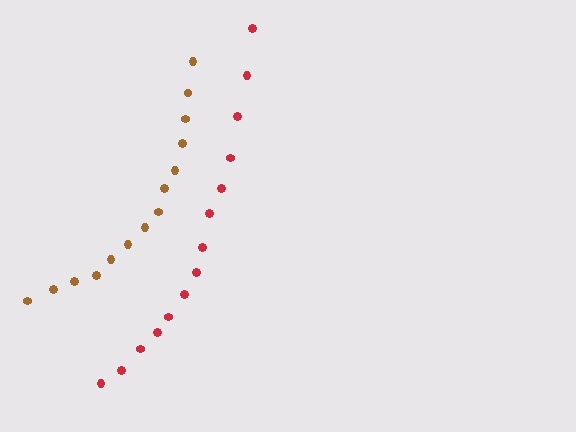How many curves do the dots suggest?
There are 2 distinct paths.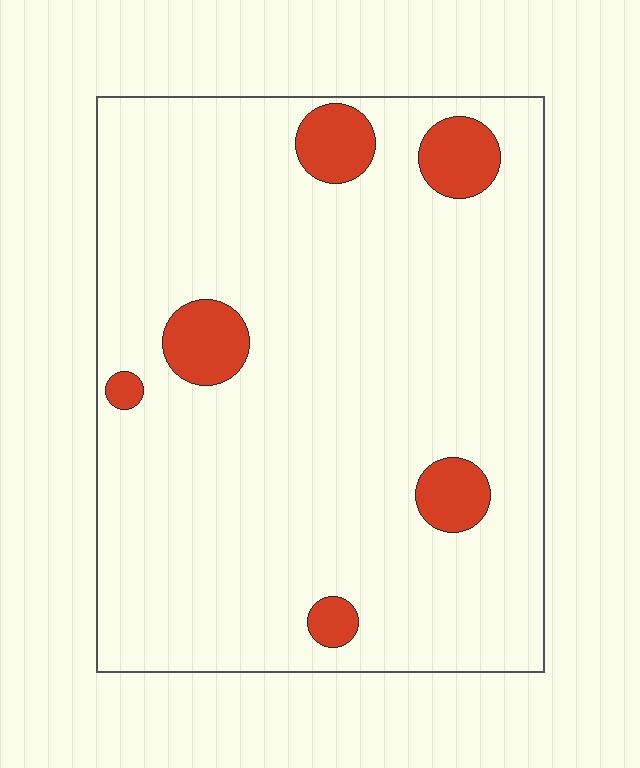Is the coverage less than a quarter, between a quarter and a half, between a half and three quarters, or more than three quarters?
Less than a quarter.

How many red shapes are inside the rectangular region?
6.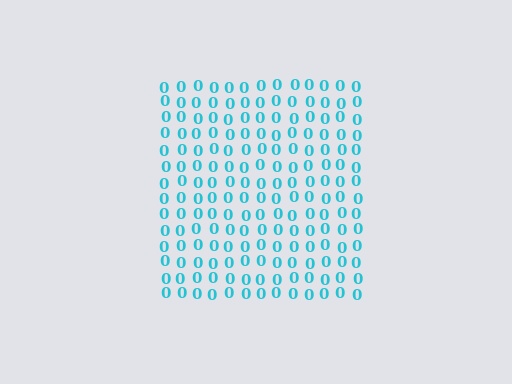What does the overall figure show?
The overall figure shows a square.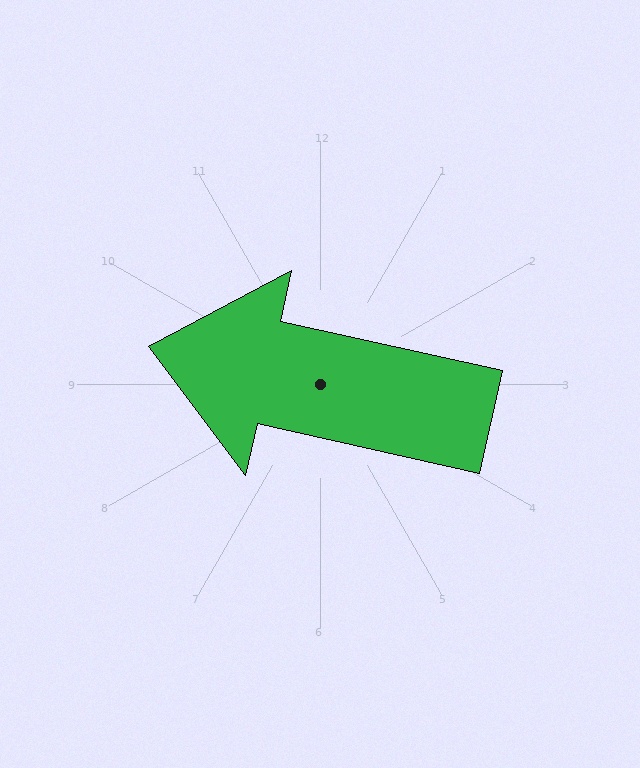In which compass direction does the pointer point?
West.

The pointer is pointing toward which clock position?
Roughly 9 o'clock.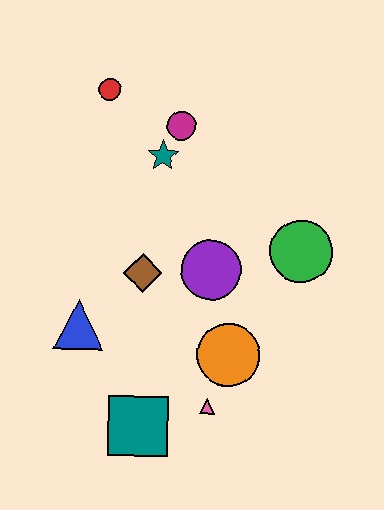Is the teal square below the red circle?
Yes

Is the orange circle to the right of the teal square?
Yes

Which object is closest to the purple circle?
The brown diamond is closest to the purple circle.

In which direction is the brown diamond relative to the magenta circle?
The brown diamond is below the magenta circle.